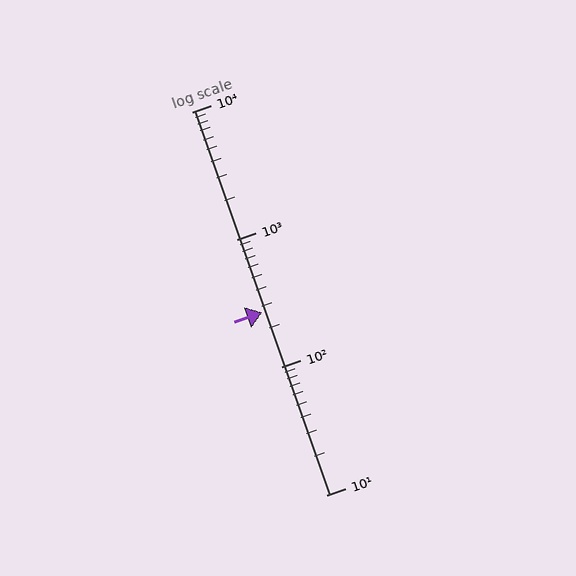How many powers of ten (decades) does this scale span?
The scale spans 3 decades, from 10 to 10000.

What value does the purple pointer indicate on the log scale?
The pointer indicates approximately 270.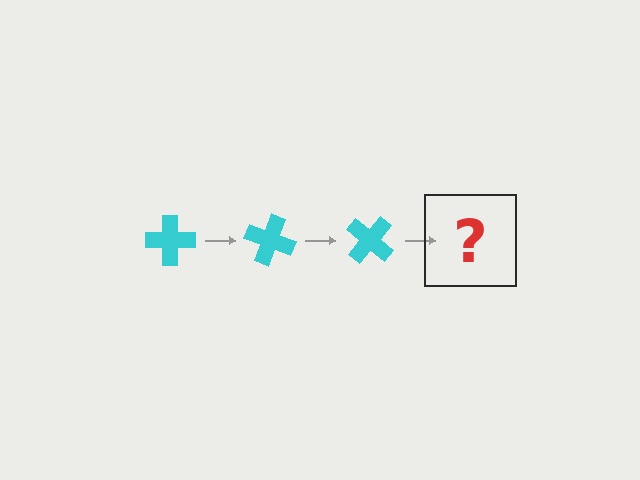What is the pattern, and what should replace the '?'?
The pattern is that the cross rotates 20 degrees each step. The '?' should be a cyan cross rotated 60 degrees.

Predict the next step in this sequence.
The next step is a cyan cross rotated 60 degrees.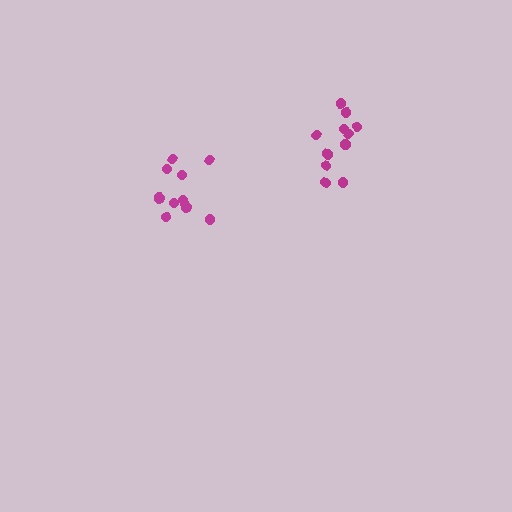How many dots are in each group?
Group 1: 11 dots, Group 2: 13 dots (24 total).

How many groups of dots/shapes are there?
There are 2 groups.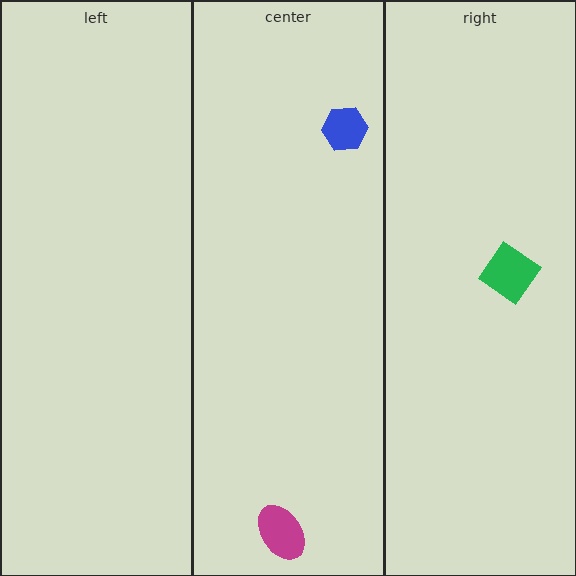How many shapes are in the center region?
2.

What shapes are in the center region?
The blue hexagon, the magenta ellipse.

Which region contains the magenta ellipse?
The center region.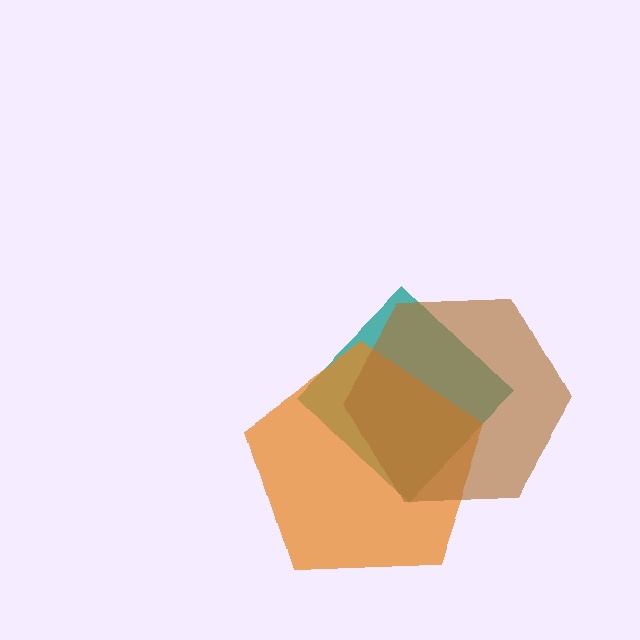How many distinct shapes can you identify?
There are 3 distinct shapes: a teal diamond, an orange pentagon, a brown hexagon.